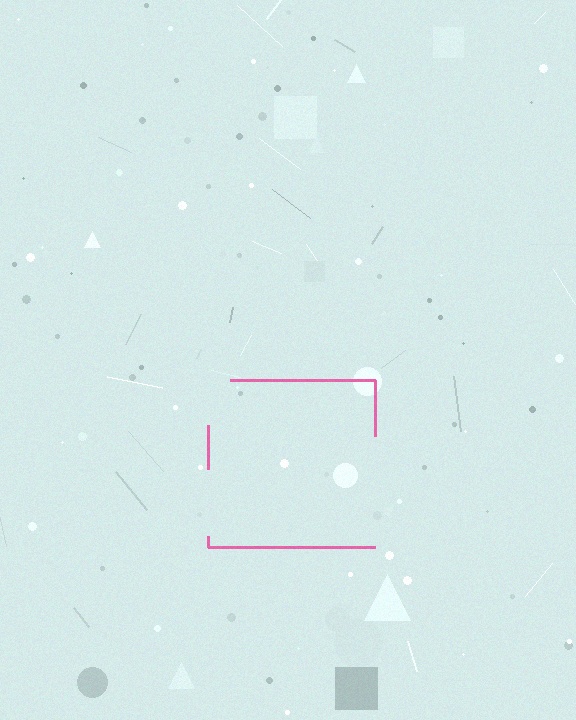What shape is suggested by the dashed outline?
The dashed outline suggests a square.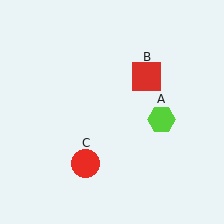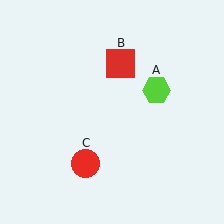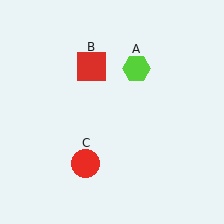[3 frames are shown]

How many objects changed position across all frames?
2 objects changed position: lime hexagon (object A), red square (object B).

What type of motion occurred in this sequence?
The lime hexagon (object A), red square (object B) rotated counterclockwise around the center of the scene.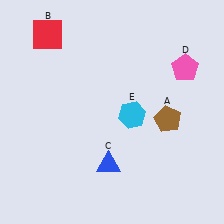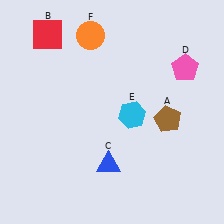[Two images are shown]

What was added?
An orange circle (F) was added in Image 2.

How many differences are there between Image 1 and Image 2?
There is 1 difference between the two images.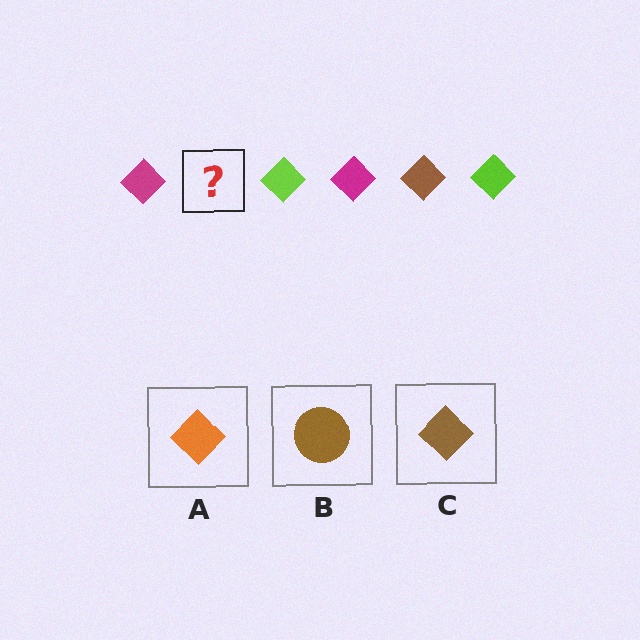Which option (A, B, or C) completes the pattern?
C.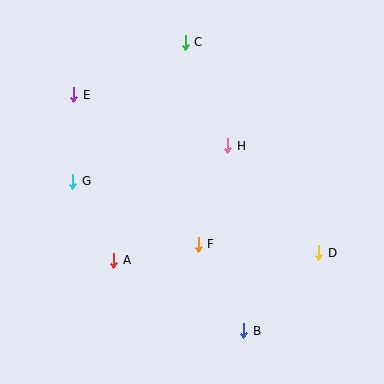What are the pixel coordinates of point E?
Point E is at (74, 95).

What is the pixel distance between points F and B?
The distance between F and B is 98 pixels.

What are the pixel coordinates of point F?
Point F is at (198, 244).